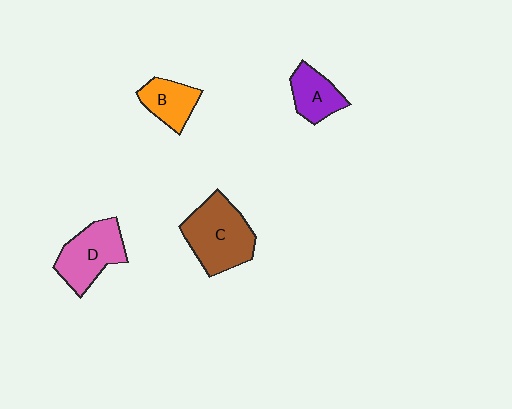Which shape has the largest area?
Shape C (brown).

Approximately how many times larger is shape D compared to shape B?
Approximately 1.5 times.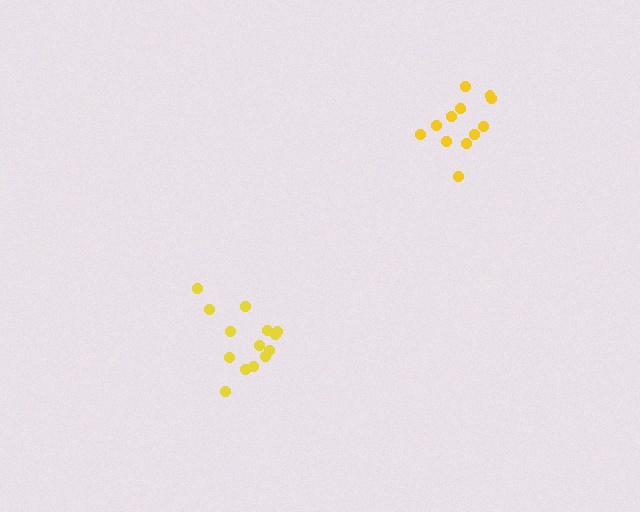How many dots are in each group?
Group 1: 12 dots, Group 2: 14 dots (26 total).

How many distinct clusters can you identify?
There are 2 distinct clusters.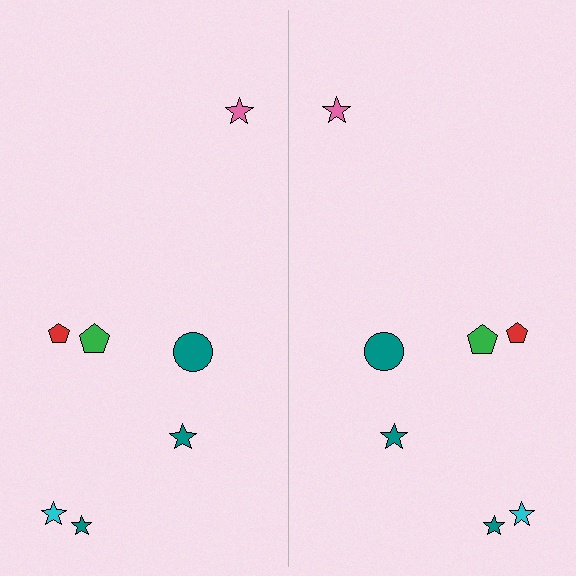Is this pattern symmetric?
Yes, this pattern has bilateral (reflection) symmetry.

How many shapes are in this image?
There are 14 shapes in this image.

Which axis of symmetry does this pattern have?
The pattern has a vertical axis of symmetry running through the center of the image.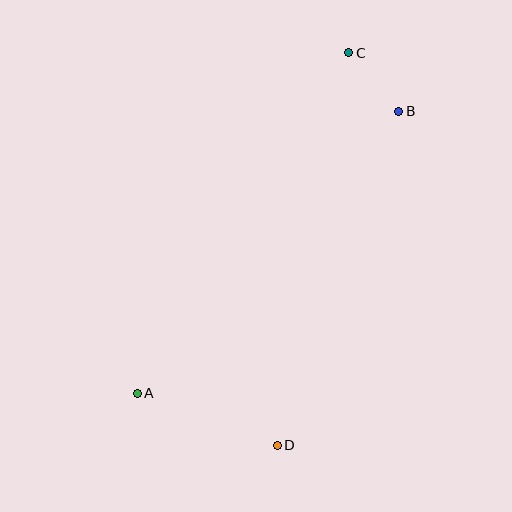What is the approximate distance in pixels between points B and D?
The distance between B and D is approximately 355 pixels.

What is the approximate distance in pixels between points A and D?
The distance between A and D is approximately 150 pixels.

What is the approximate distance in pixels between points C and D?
The distance between C and D is approximately 399 pixels.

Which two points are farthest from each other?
Points A and C are farthest from each other.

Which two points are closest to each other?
Points B and C are closest to each other.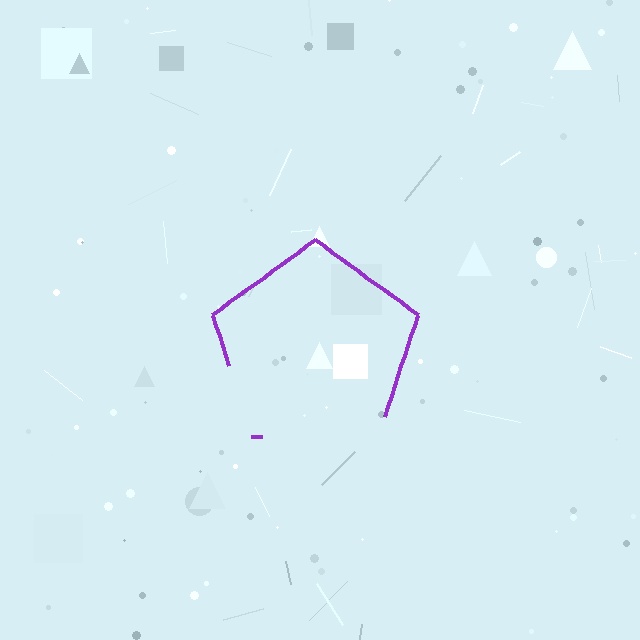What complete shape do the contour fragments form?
The contour fragments form a pentagon.